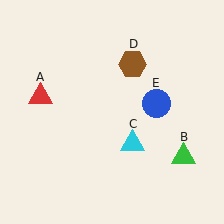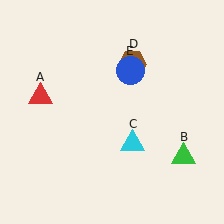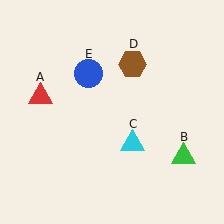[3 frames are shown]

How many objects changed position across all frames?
1 object changed position: blue circle (object E).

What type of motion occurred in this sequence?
The blue circle (object E) rotated counterclockwise around the center of the scene.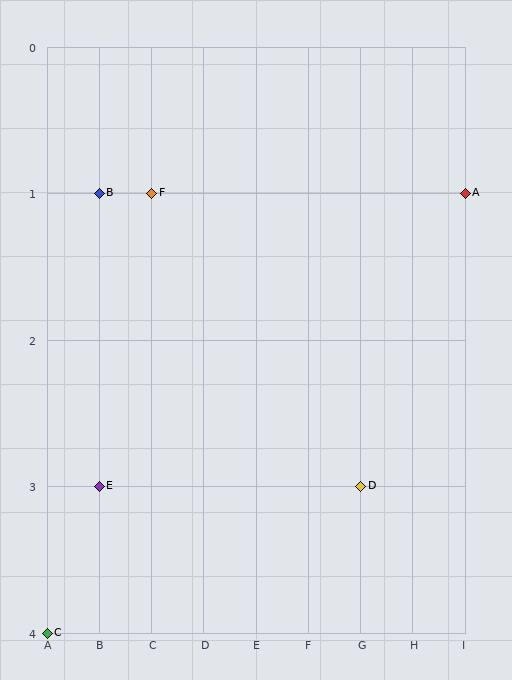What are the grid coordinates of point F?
Point F is at grid coordinates (C, 1).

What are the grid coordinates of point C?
Point C is at grid coordinates (A, 4).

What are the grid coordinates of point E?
Point E is at grid coordinates (B, 3).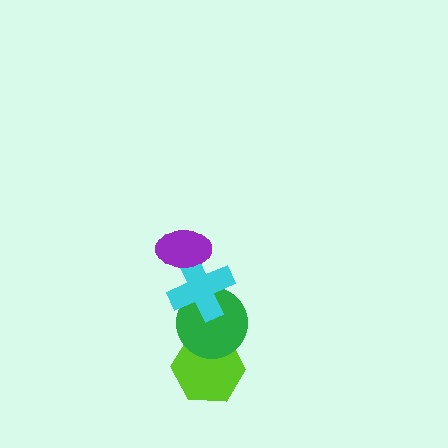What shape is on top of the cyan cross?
The purple ellipse is on top of the cyan cross.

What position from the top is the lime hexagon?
The lime hexagon is 4th from the top.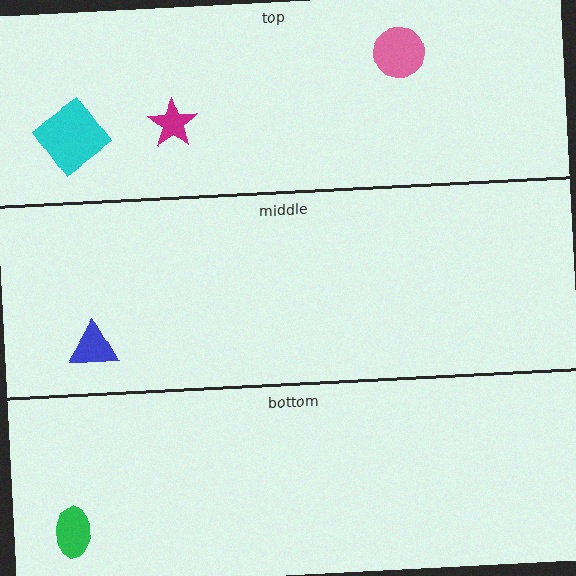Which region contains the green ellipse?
The bottom region.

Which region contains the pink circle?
The top region.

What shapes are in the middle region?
The blue triangle.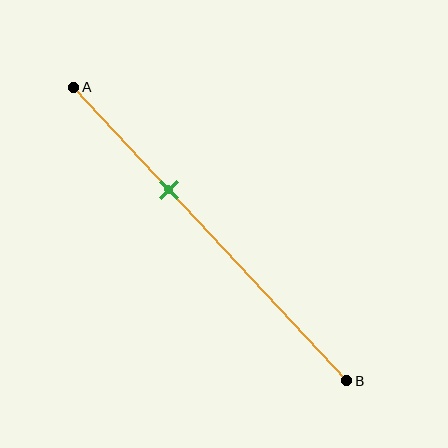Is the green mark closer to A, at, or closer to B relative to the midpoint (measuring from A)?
The green mark is closer to point A than the midpoint of segment AB.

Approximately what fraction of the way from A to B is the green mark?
The green mark is approximately 35% of the way from A to B.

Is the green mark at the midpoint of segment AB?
No, the mark is at about 35% from A, not at the 50% midpoint.